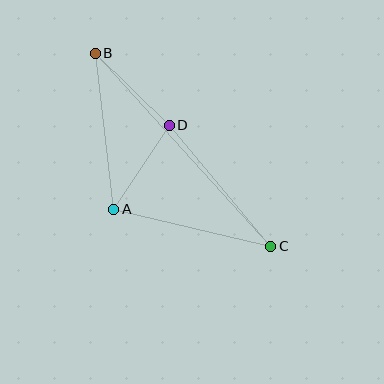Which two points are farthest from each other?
Points B and C are farthest from each other.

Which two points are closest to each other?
Points A and D are closest to each other.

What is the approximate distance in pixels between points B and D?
The distance between B and D is approximately 103 pixels.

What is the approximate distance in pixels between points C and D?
The distance between C and D is approximately 158 pixels.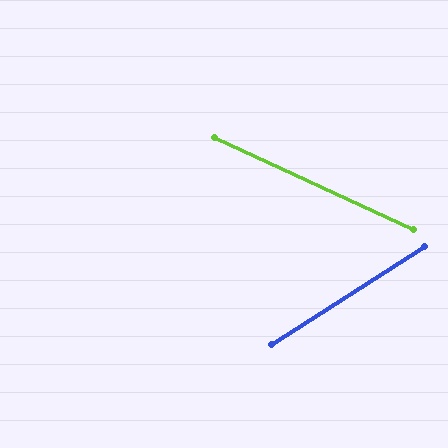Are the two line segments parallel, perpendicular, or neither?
Neither parallel nor perpendicular — they differ by about 57°.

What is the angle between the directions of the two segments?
Approximately 57 degrees.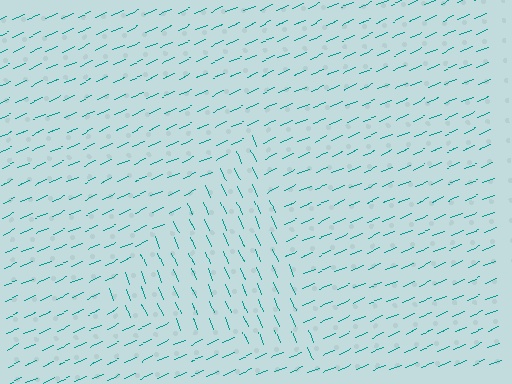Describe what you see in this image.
The image is filled with small teal line segments. A triangle region in the image has lines oriented differently from the surrounding lines, creating a visible texture boundary.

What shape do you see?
I see a triangle.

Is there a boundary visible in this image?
Yes, there is a texture boundary formed by a change in line orientation.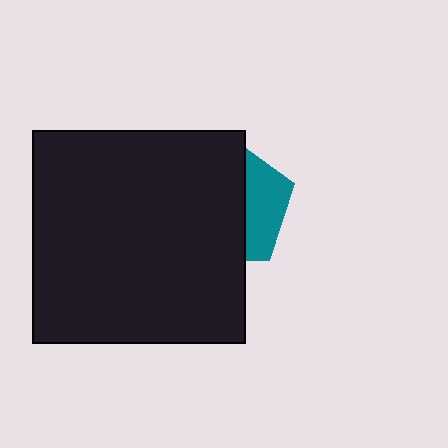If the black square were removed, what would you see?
You would see the complete teal pentagon.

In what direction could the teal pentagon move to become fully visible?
The teal pentagon could move right. That would shift it out from behind the black square entirely.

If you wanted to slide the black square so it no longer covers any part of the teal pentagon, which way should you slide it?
Slide it left — that is the most direct way to separate the two shapes.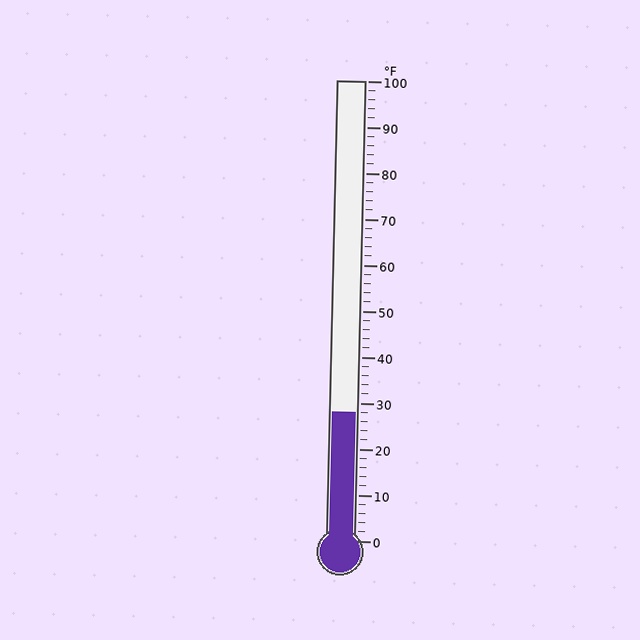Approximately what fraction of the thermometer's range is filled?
The thermometer is filled to approximately 30% of its range.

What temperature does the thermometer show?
The thermometer shows approximately 28°F.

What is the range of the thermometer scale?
The thermometer scale ranges from 0°F to 100°F.